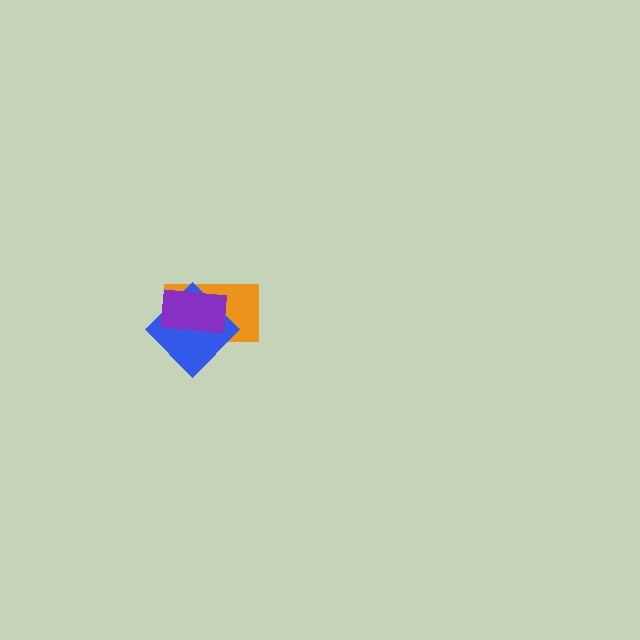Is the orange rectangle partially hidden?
Yes, it is partially covered by another shape.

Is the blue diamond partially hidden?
Yes, it is partially covered by another shape.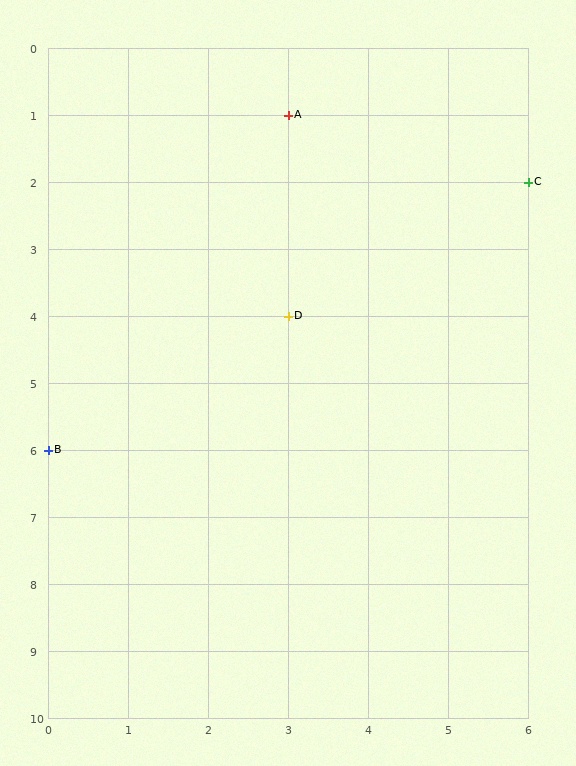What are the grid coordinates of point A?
Point A is at grid coordinates (3, 1).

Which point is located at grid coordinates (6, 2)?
Point C is at (6, 2).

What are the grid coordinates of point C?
Point C is at grid coordinates (6, 2).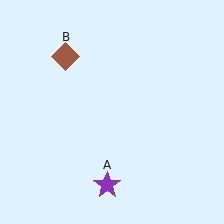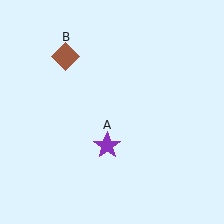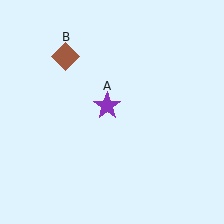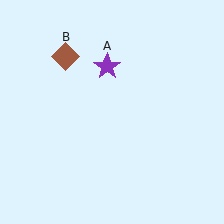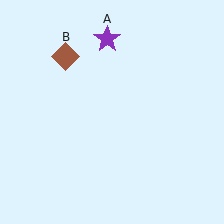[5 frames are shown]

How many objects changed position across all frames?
1 object changed position: purple star (object A).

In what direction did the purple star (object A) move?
The purple star (object A) moved up.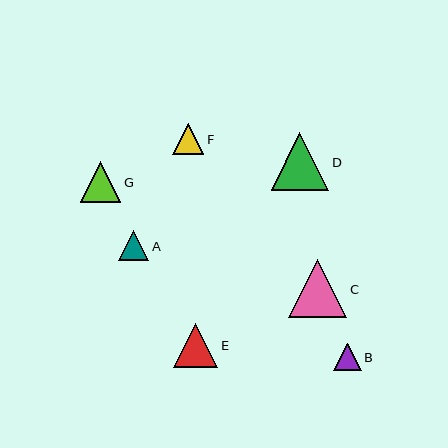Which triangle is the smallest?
Triangle B is the smallest with a size of approximately 27 pixels.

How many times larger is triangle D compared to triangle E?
Triangle D is approximately 1.3 times the size of triangle E.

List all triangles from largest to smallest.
From largest to smallest: C, D, E, G, A, F, B.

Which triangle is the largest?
Triangle C is the largest with a size of approximately 58 pixels.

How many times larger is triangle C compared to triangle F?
Triangle C is approximately 1.9 times the size of triangle F.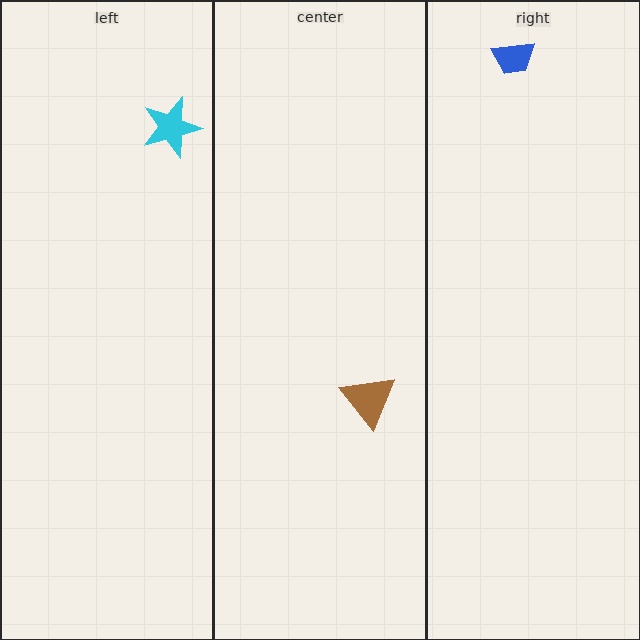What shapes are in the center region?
The brown triangle.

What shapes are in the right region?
The blue trapezoid.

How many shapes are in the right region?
1.